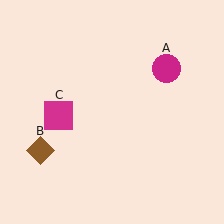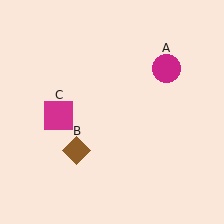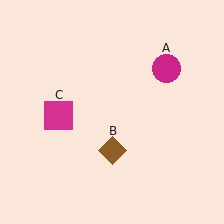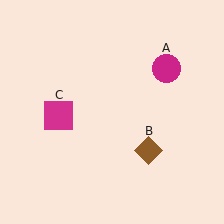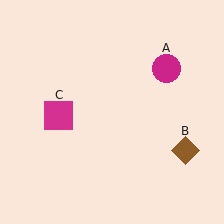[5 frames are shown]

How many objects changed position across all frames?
1 object changed position: brown diamond (object B).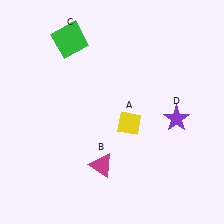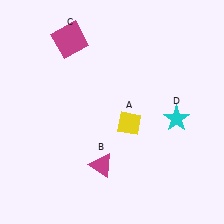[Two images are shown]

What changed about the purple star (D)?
In Image 1, D is purple. In Image 2, it changed to cyan.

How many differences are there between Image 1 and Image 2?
There are 2 differences between the two images.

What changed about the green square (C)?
In Image 1, C is green. In Image 2, it changed to magenta.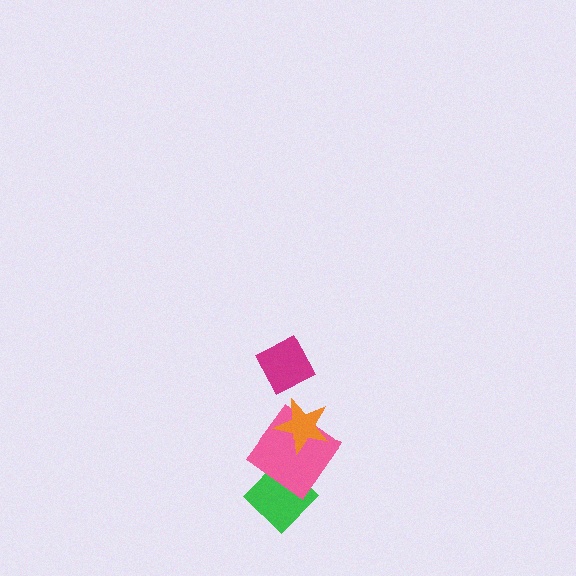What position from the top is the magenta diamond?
The magenta diamond is 1st from the top.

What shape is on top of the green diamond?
The pink diamond is on top of the green diamond.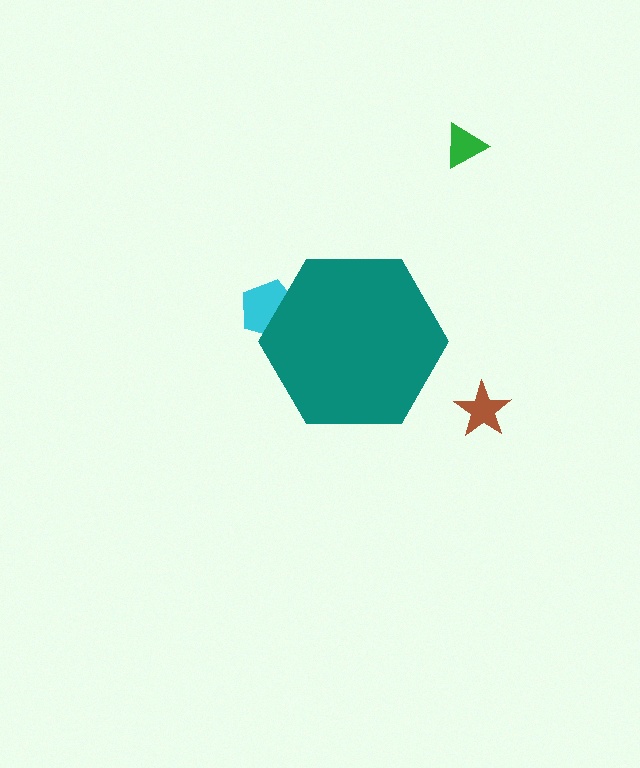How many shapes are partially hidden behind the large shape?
1 shape is partially hidden.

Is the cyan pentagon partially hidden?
Yes, the cyan pentagon is partially hidden behind the teal hexagon.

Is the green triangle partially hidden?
No, the green triangle is fully visible.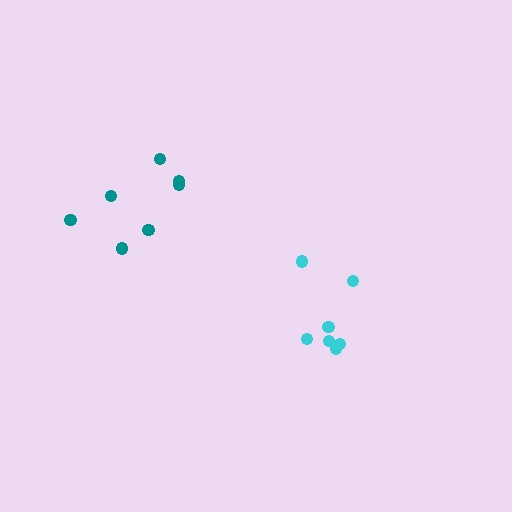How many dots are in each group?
Group 1: 7 dots, Group 2: 7 dots (14 total).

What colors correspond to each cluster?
The clusters are colored: cyan, teal.